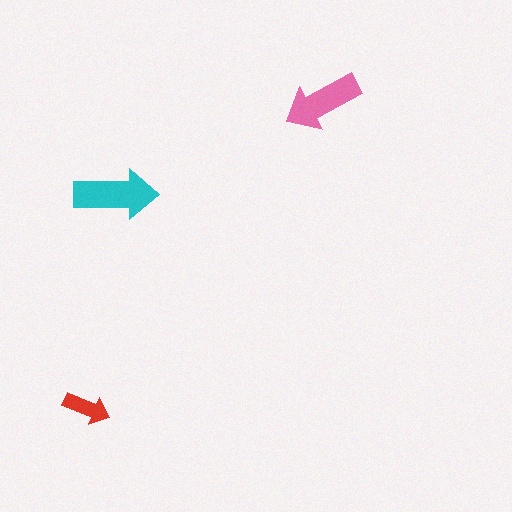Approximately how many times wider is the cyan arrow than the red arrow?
About 2 times wider.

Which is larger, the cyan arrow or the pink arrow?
The cyan one.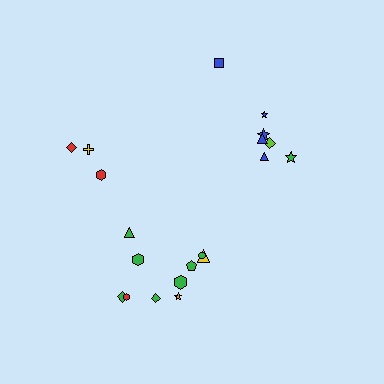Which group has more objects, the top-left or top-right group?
The top-right group.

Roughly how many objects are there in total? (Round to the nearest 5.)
Roughly 20 objects in total.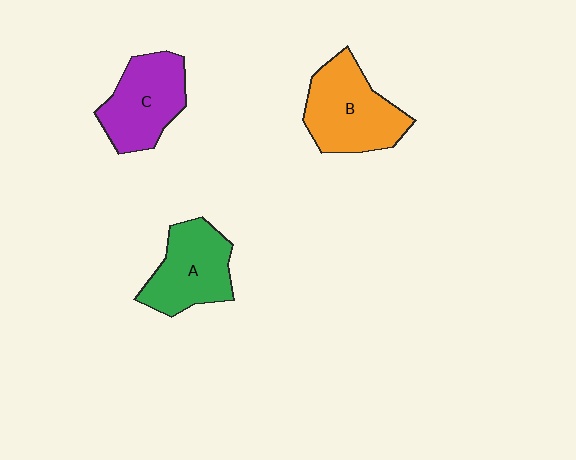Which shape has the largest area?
Shape B (orange).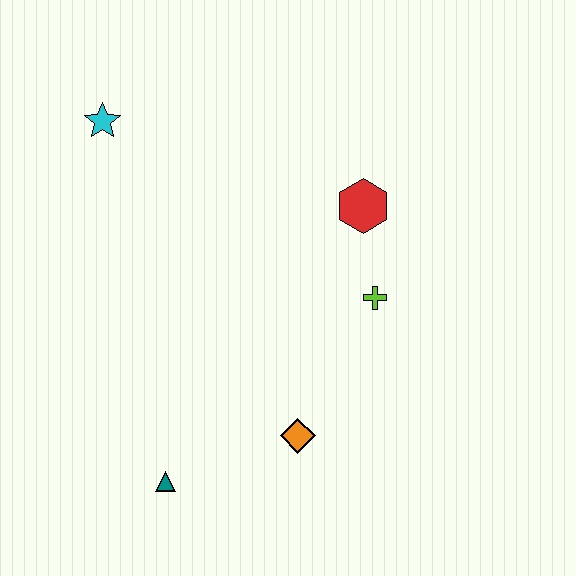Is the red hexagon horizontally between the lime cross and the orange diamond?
Yes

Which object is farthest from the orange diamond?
The cyan star is farthest from the orange diamond.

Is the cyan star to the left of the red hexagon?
Yes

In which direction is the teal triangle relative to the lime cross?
The teal triangle is to the left of the lime cross.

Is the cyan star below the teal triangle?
No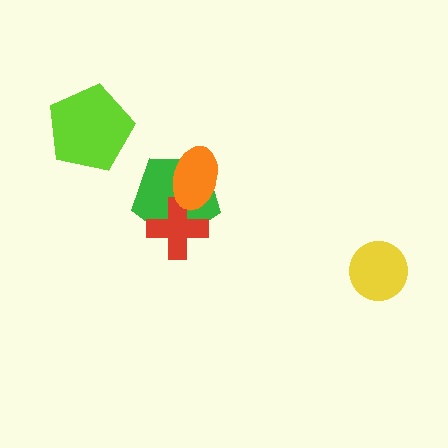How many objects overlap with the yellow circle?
0 objects overlap with the yellow circle.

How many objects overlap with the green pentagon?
2 objects overlap with the green pentagon.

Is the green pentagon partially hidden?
Yes, it is partially covered by another shape.